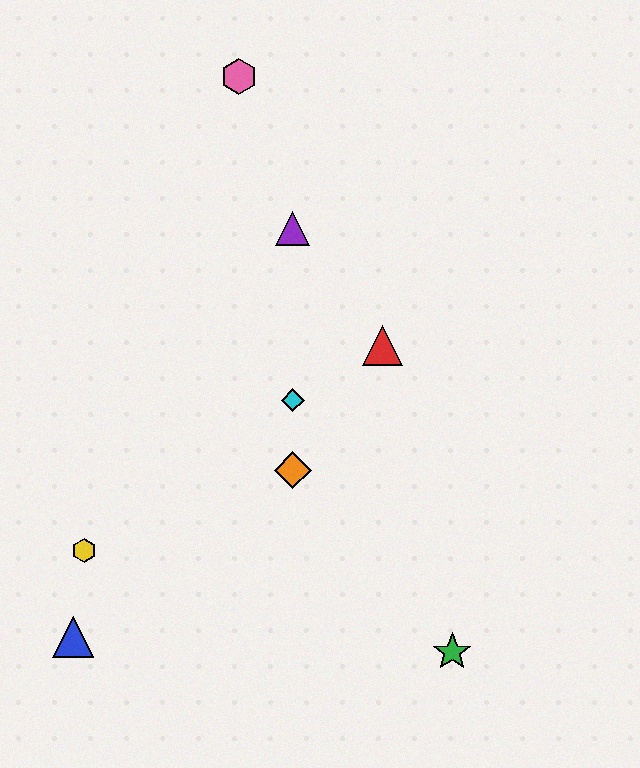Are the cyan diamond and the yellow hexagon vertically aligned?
No, the cyan diamond is at x≈293 and the yellow hexagon is at x≈84.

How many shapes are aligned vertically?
3 shapes (the purple triangle, the orange diamond, the cyan diamond) are aligned vertically.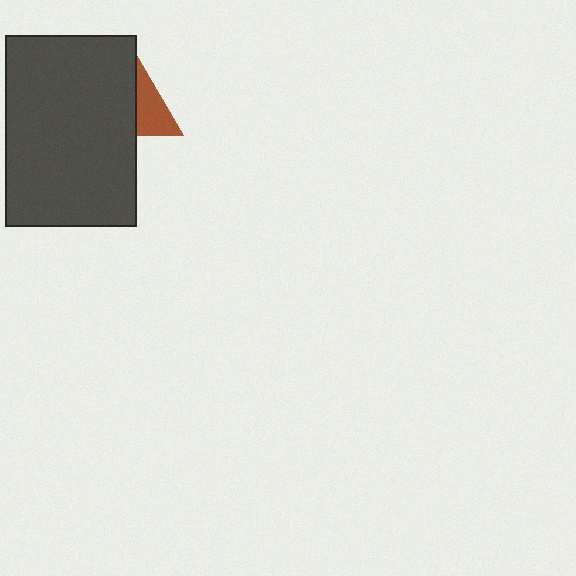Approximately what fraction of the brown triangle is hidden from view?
Roughly 54% of the brown triangle is hidden behind the dark gray rectangle.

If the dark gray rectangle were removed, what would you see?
You would see the complete brown triangle.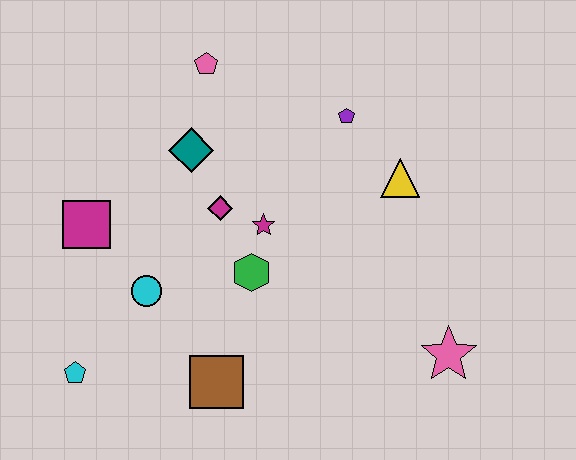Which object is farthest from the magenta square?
The pink star is farthest from the magenta square.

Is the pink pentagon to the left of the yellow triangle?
Yes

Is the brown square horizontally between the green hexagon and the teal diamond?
Yes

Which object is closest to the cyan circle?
The magenta square is closest to the cyan circle.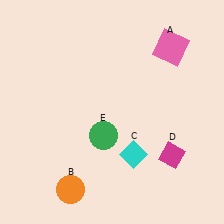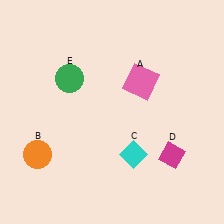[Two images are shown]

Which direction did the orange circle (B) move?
The orange circle (B) moved up.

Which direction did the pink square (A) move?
The pink square (A) moved down.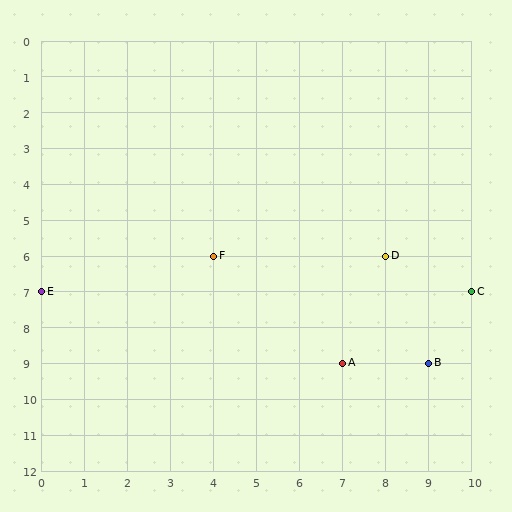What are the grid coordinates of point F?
Point F is at grid coordinates (4, 6).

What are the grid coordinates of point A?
Point A is at grid coordinates (7, 9).